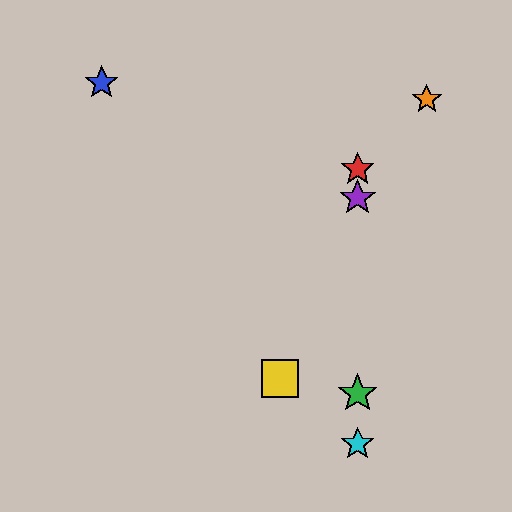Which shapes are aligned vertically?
The red star, the green star, the purple star, the cyan star are aligned vertically.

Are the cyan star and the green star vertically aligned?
Yes, both are at x≈358.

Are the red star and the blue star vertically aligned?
No, the red star is at x≈358 and the blue star is at x≈102.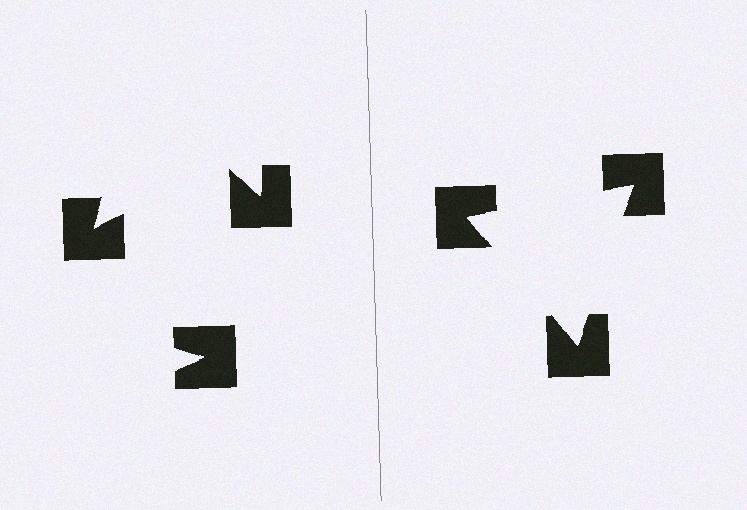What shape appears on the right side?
An illusory triangle.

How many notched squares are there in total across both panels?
6 — 3 on each side.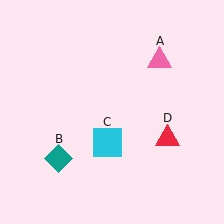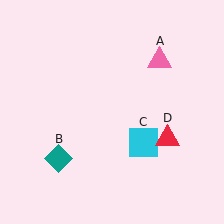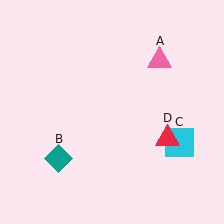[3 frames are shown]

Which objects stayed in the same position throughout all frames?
Pink triangle (object A) and teal diamond (object B) and red triangle (object D) remained stationary.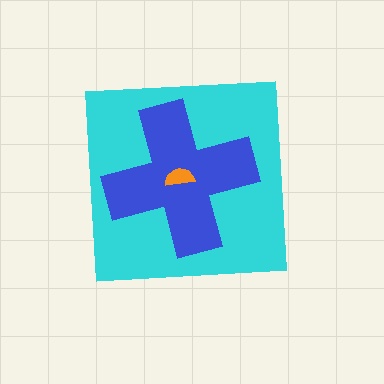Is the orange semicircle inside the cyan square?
Yes.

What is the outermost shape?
The cyan square.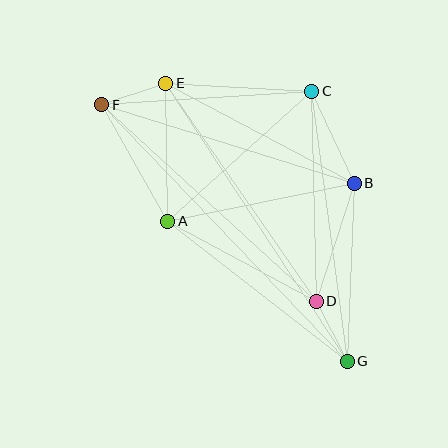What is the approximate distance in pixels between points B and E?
The distance between B and E is approximately 213 pixels.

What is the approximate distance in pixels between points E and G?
The distance between E and G is approximately 332 pixels.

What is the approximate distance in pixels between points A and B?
The distance between A and B is approximately 191 pixels.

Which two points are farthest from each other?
Points F and G are farthest from each other.